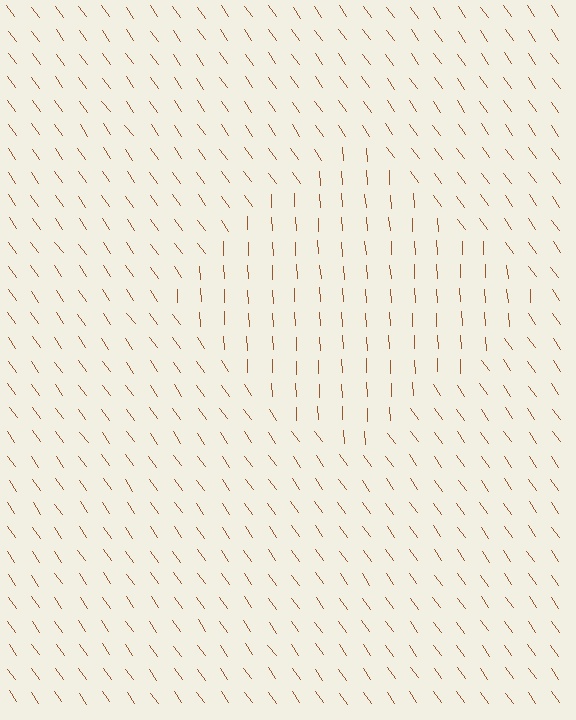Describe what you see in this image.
The image is filled with small brown line segments. A diamond region in the image has lines oriented differently from the surrounding lines, creating a visible texture boundary.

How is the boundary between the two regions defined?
The boundary is defined purely by a change in line orientation (approximately 32 degrees difference). All lines are the same color and thickness.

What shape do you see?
I see a diamond.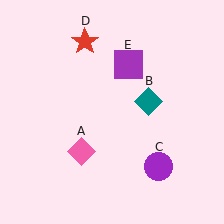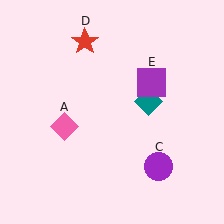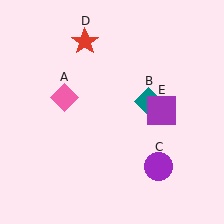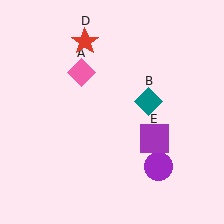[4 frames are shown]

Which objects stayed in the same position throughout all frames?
Teal diamond (object B) and purple circle (object C) and red star (object D) remained stationary.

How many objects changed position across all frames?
2 objects changed position: pink diamond (object A), purple square (object E).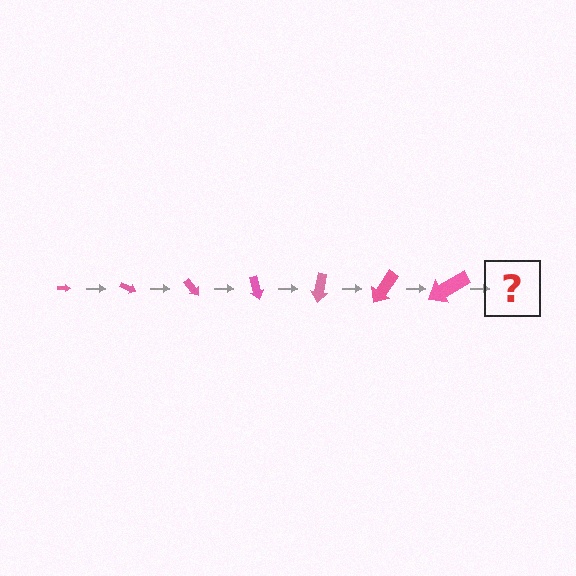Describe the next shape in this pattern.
It should be an arrow, larger than the previous one and rotated 175 degrees from the start.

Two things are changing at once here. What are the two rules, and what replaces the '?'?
The two rules are that the arrow grows larger each step and it rotates 25 degrees each step. The '?' should be an arrow, larger than the previous one and rotated 175 degrees from the start.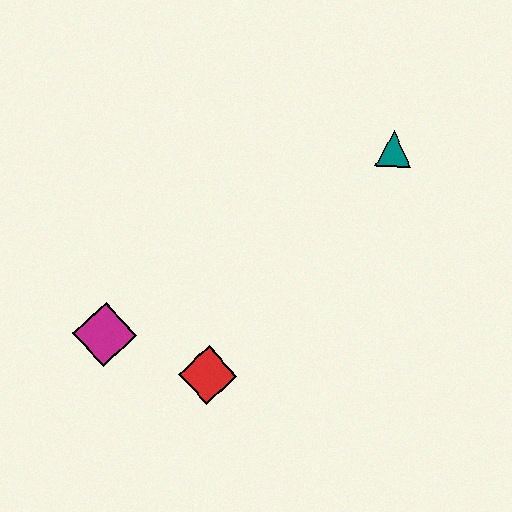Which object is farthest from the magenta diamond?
The teal triangle is farthest from the magenta diamond.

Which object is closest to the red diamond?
The magenta diamond is closest to the red diamond.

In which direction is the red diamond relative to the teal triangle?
The red diamond is below the teal triangle.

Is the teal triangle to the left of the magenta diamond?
No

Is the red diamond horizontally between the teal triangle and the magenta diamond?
Yes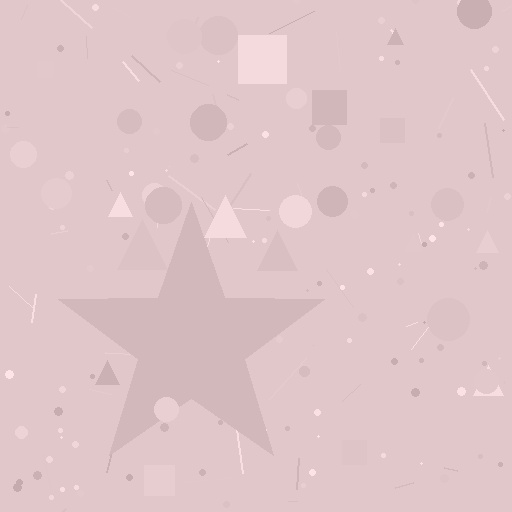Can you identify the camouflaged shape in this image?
The camouflaged shape is a star.